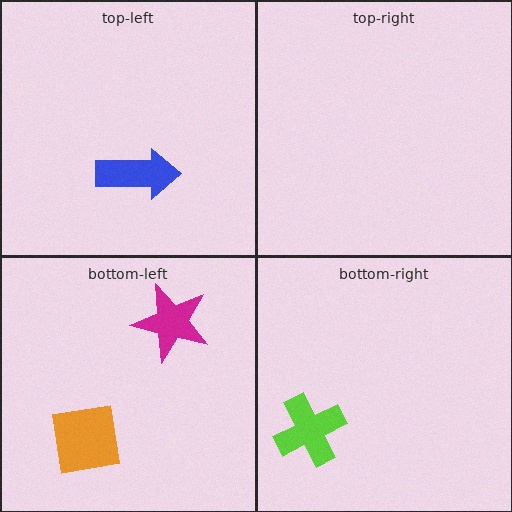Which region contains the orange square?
The bottom-left region.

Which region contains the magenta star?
The bottom-left region.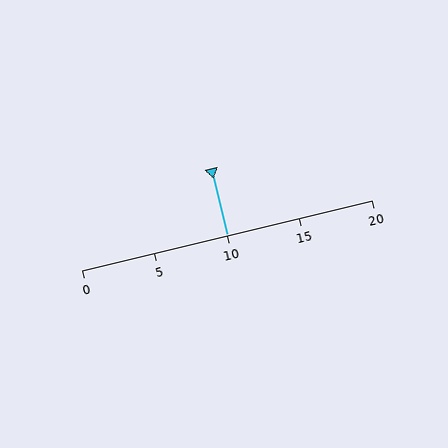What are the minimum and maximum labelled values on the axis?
The axis runs from 0 to 20.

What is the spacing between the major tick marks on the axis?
The major ticks are spaced 5 apart.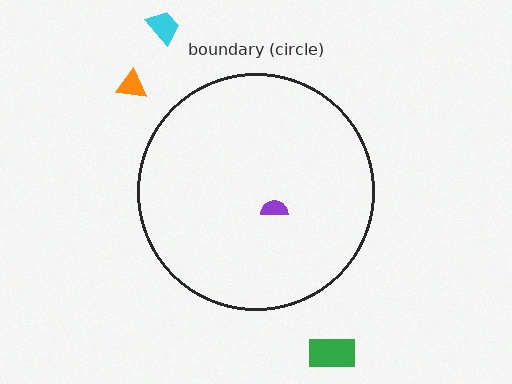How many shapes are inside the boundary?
1 inside, 3 outside.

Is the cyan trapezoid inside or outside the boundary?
Outside.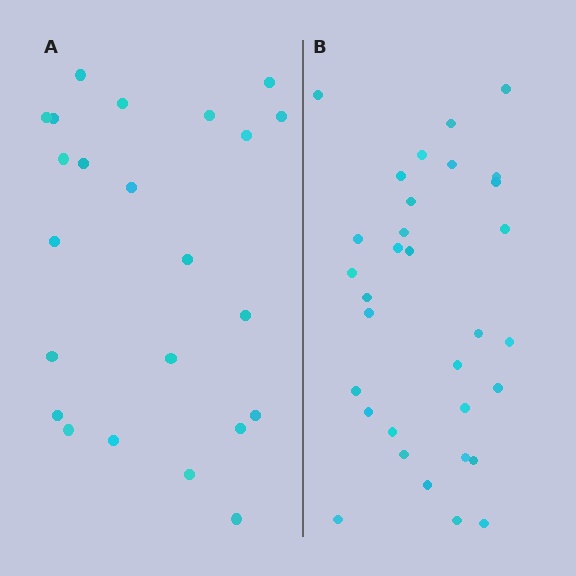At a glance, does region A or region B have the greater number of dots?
Region B (the right region) has more dots.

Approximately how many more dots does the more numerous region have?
Region B has roughly 8 or so more dots than region A.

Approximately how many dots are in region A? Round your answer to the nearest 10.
About 20 dots. (The exact count is 23, which rounds to 20.)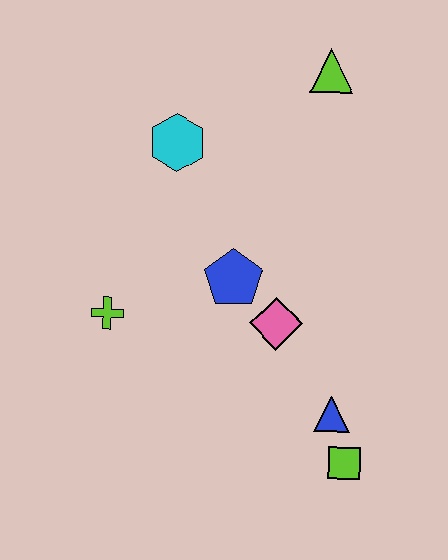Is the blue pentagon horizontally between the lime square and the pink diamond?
No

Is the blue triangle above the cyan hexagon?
No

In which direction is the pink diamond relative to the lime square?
The pink diamond is above the lime square.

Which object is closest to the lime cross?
The blue pentagon is closest to the lime cross.